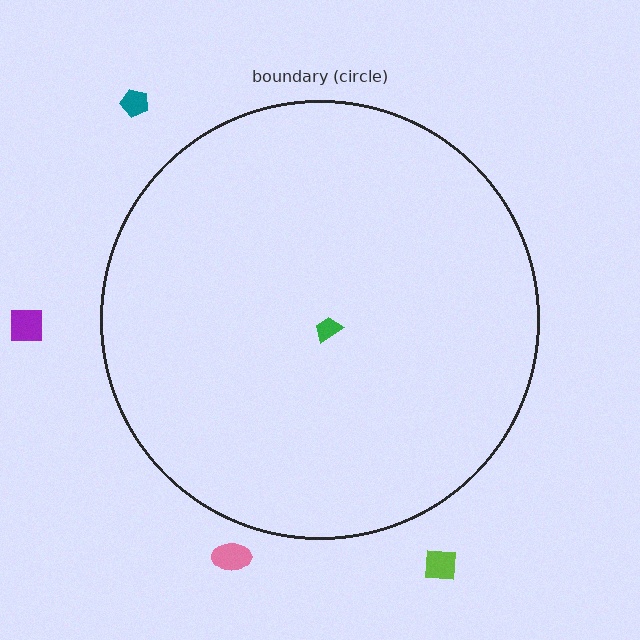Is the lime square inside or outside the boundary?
Outside.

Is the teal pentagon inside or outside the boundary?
Outside.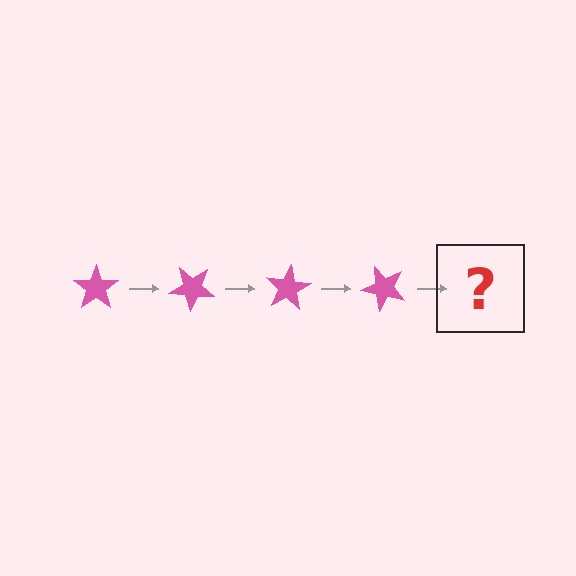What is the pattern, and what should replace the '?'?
The pattern is that the star rotates 40 degrees each step. The '?' should be a pink star rotated 160 degrees.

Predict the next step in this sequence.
The next step is a pink star rotated 160 degrees.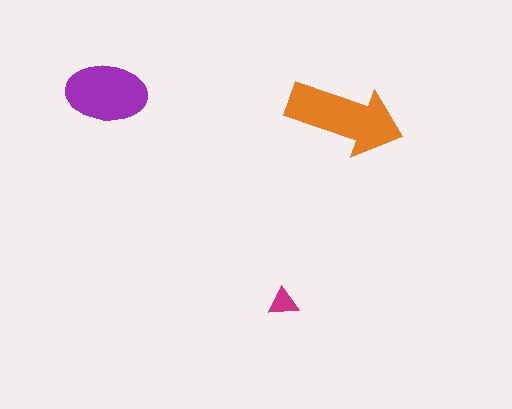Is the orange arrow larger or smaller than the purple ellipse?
Larger.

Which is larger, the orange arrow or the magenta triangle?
The orange arrow.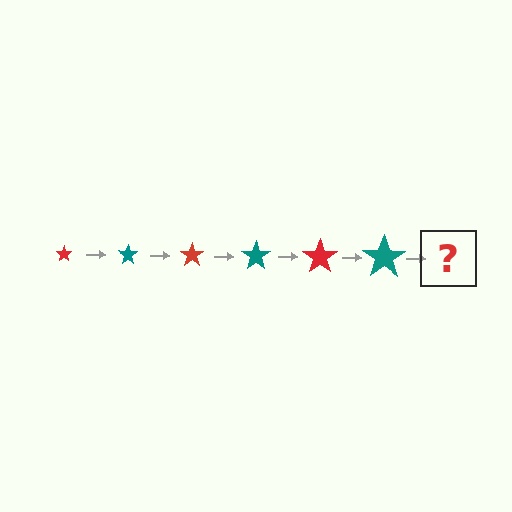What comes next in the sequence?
The next element should be a red star, larger than the previous one.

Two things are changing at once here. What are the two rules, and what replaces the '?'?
The two rules are that the star grows larger each step and the color cycles through red and teal. The '?' should be a red star, larger than the previous one.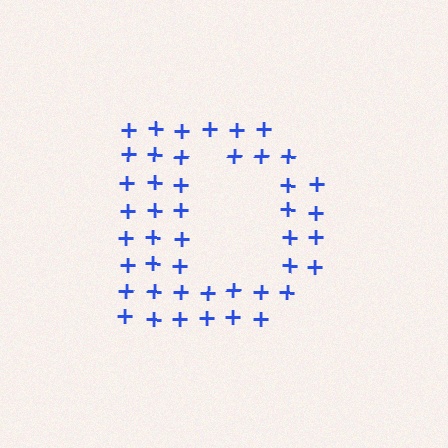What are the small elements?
The small elements are plus signs.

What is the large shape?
The large shape is the letter D.